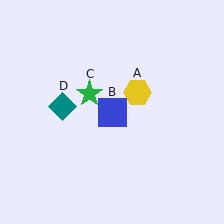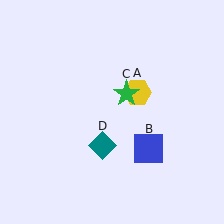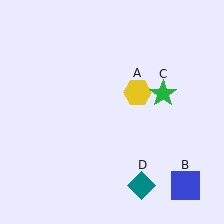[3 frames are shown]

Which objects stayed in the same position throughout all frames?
Yellow hexagon (object A) remained stationary.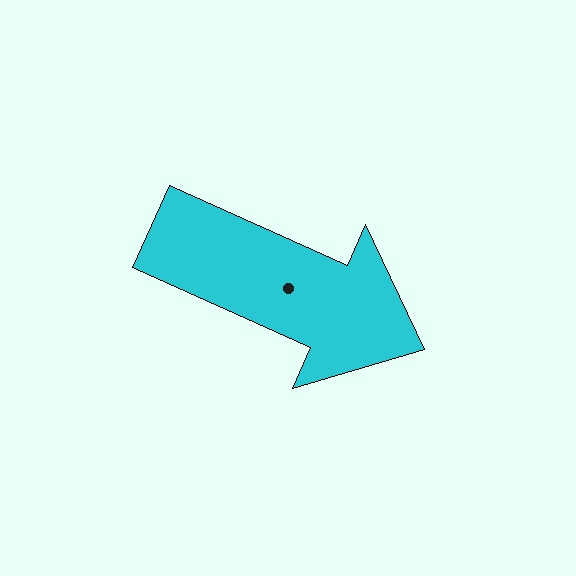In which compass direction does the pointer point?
Southeast.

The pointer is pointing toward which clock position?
Roughly 4 o'clock.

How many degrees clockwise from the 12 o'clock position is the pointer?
Approximately 114 degrees.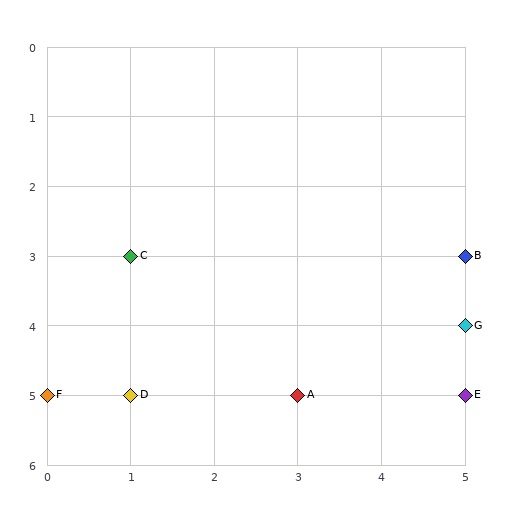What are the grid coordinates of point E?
Point E is at grid coordinates (5, 5).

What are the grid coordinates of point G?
Point G is at grid coordinates (5, 4).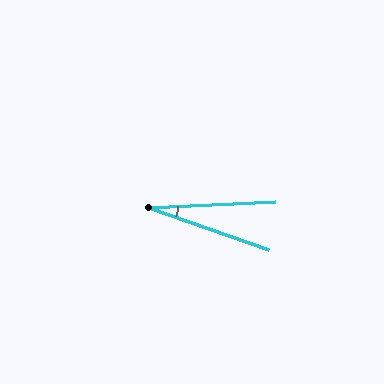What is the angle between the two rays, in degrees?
Approximately 22 degrees.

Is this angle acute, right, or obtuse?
It is acute.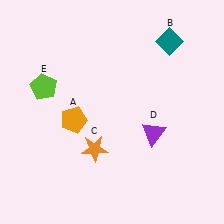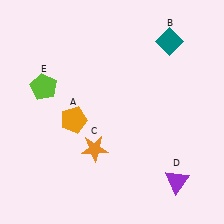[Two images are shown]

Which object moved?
The purple triangle (D) moved down.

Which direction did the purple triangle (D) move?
The purple triangle (D) moved down.